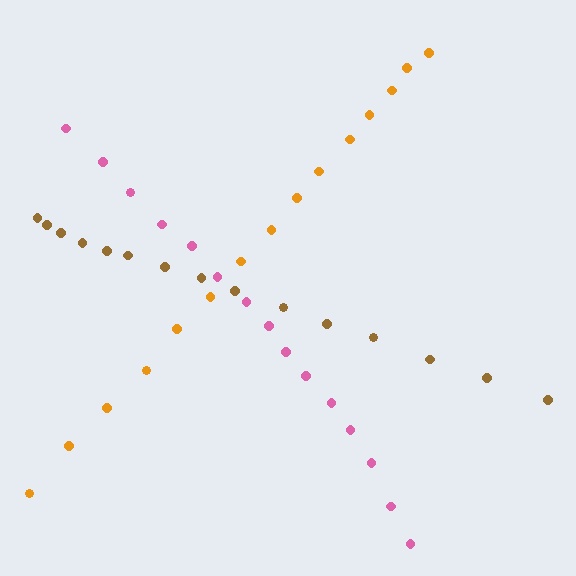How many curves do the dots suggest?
There are 3 distinct paths.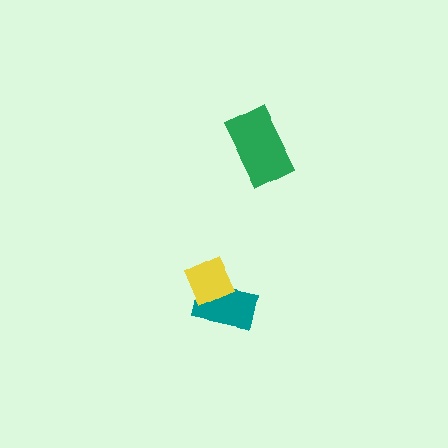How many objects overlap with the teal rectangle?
1 object overlaps with the teal rectangle.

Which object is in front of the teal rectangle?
The yellow diamond is in front of the teal rectangle.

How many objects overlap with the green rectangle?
0 objects overlap with the green rectangle.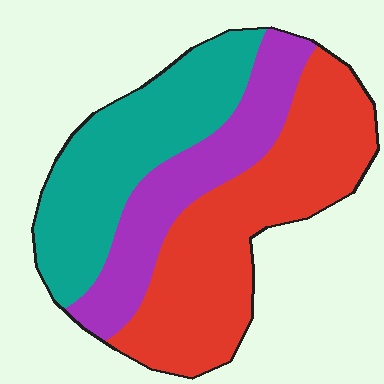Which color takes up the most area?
Red, at roughly 45%.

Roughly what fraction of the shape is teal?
Teal covers 33% of the shape.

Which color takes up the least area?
Purple, at roughly 25%.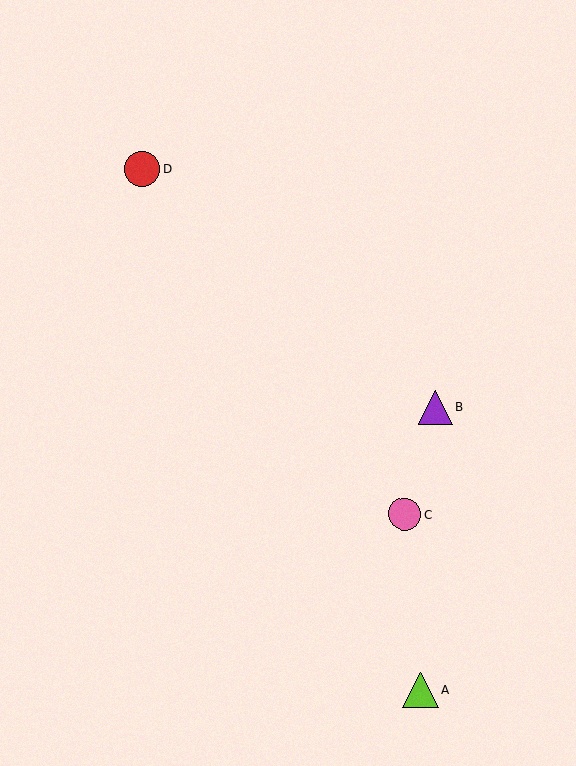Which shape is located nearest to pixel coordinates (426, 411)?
The purple triangle (labeled B) at (435, 407) is nearest to that location.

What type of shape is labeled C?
Shape C is a pink circle.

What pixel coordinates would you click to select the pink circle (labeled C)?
Click at (405, 514) to select the pink circle C.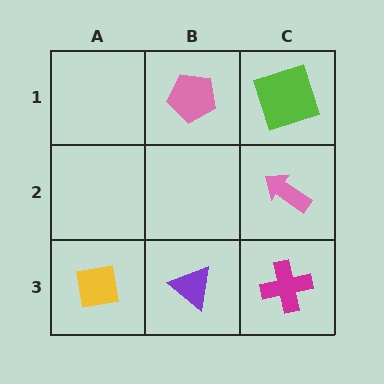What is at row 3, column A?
A yellow square.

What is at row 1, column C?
A lime square.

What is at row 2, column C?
A pink arrow.